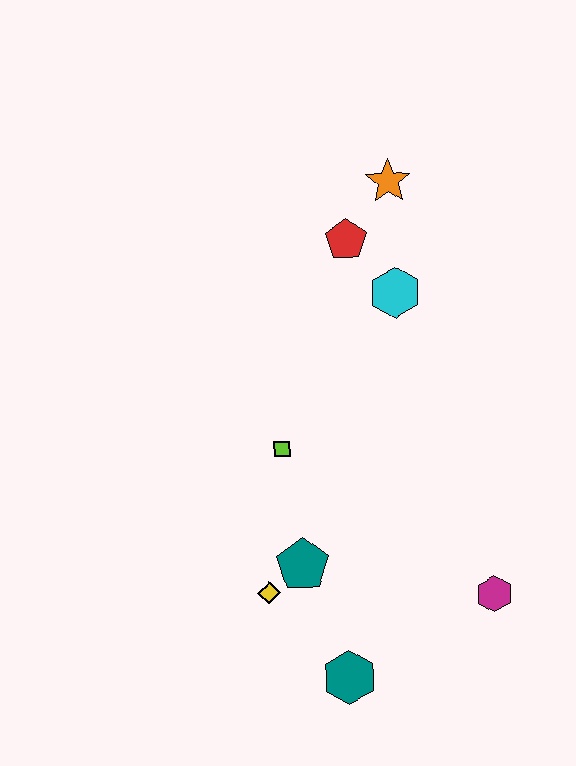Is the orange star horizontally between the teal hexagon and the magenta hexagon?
Yes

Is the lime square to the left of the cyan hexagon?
Yes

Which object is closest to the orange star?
The red pentagon is closest to the orange star.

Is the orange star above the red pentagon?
Yes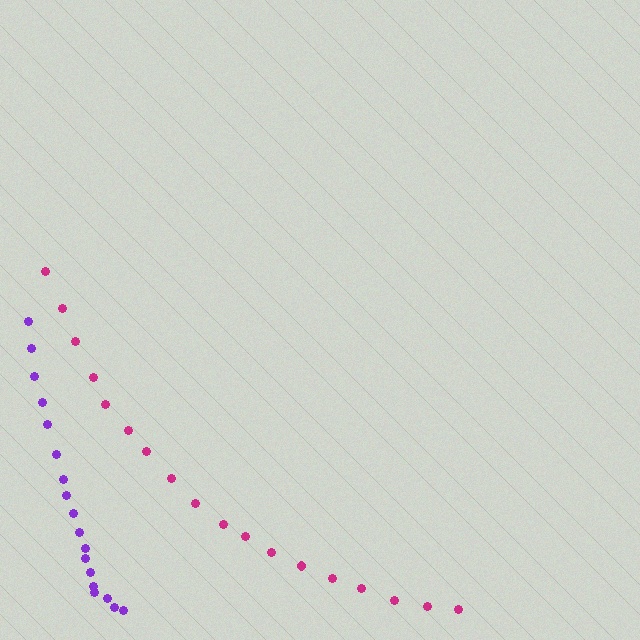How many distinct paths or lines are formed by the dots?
There are 2 distinct paths.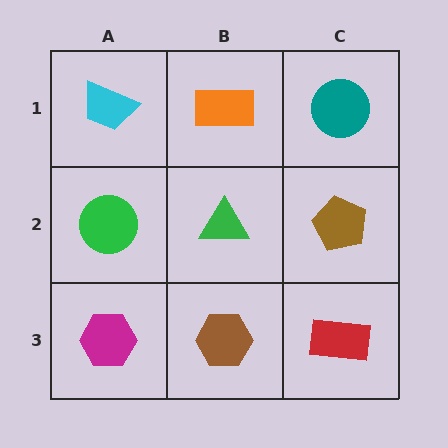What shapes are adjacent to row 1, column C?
A brown pentagon (row 2, column C), an orange rectangle (row 1, column B).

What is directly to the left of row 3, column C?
A brown hexagon.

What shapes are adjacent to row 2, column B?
An orange rectangle (row 1, column B), a brown hexagon (row 3, column B), a green circle (row 2, column A), a brown pentagon (row 2, column C).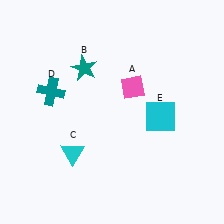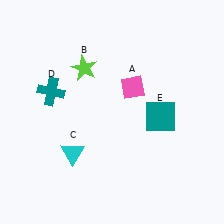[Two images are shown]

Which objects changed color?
B changed from teal to lime. E changed from cyan to teal.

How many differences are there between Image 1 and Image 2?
There are 2 differences between the two images.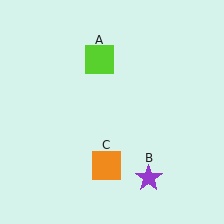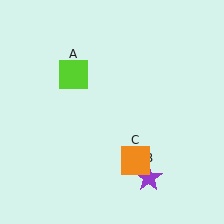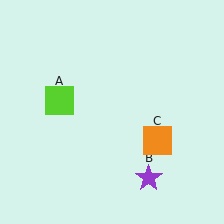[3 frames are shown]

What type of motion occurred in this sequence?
The lime square (object A), orange square (object C) rotated counterclockwise around the center of the scene.